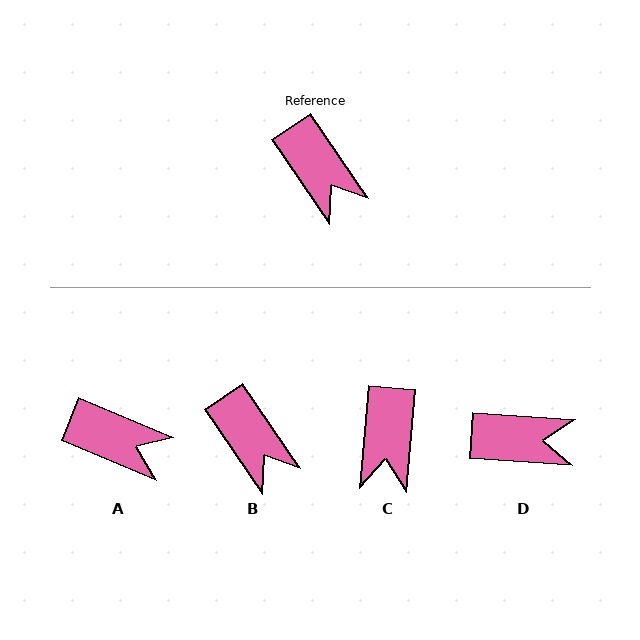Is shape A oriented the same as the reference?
No, it is off by about 33 degrees.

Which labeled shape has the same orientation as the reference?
B.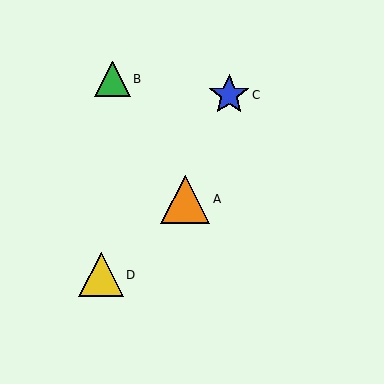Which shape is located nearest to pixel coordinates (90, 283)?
The yellow triangle (labeled D) at (101, 275) is nearest to that location.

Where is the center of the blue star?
The center of the blue star is at (229, 95).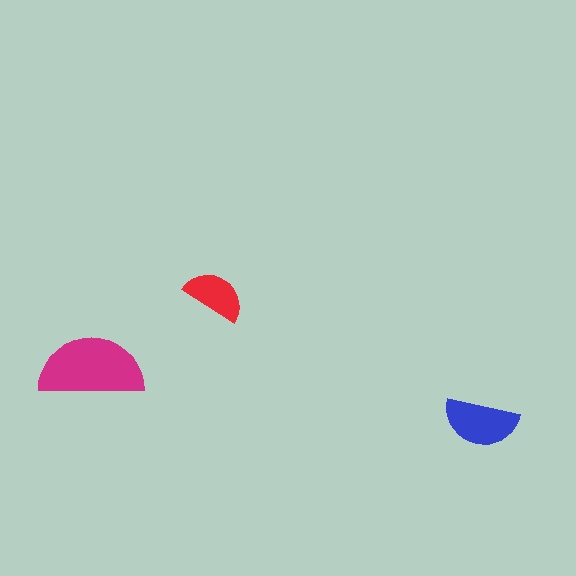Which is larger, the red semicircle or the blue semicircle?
The blue one.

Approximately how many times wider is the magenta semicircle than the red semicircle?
About 1.5 times wider.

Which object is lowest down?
The blue semicircle is bottommost.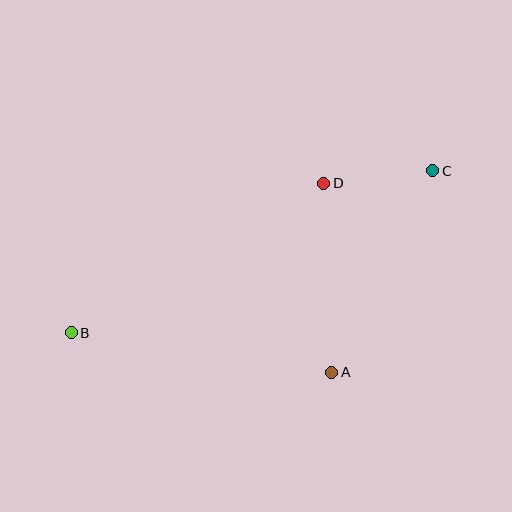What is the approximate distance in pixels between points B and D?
The distance between B and D is approximately 294 pixels.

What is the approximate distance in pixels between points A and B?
The distance between A and B is approximately 263 pixels.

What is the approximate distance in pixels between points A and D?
The distance between A and D is approximately 189 pixels.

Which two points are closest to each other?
Points C and D are closest to each other.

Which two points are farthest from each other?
Points B and C are farthest from each other.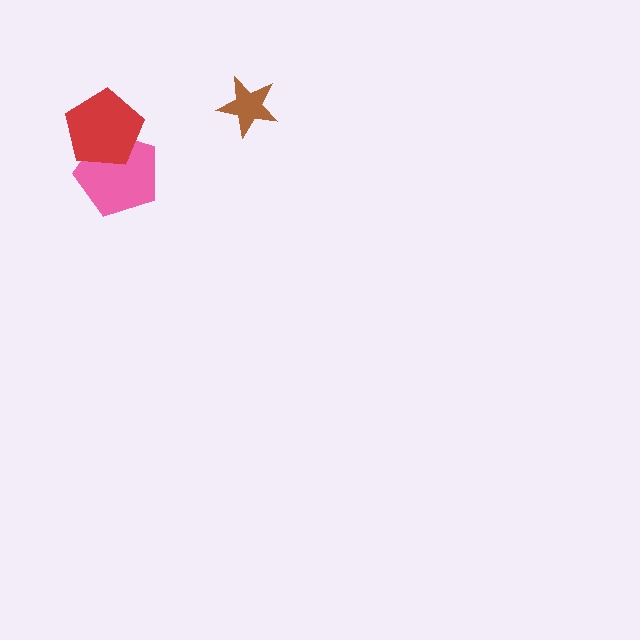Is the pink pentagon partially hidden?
Yes, it is partially covered by another shape.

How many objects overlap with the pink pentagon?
1 object overlaps with the pink pentagon.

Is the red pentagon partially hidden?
No, no other shape covers it.